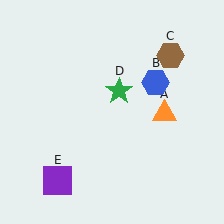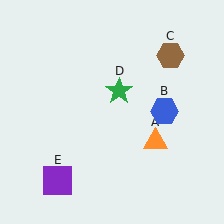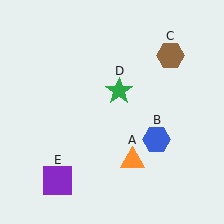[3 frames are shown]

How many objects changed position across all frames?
2 objects changed position: orange triangle (object A), blue hexagon (object B).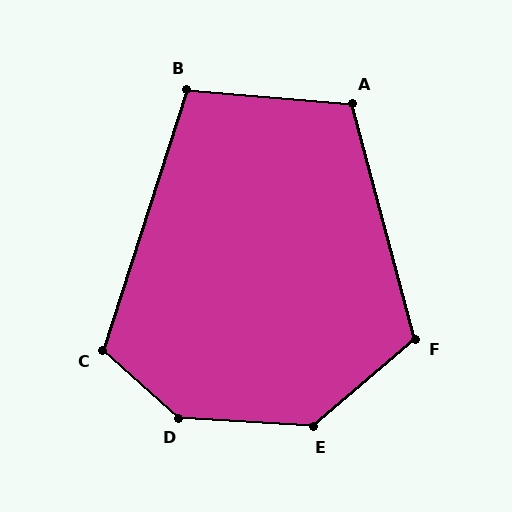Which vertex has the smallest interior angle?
B, at approximately 103 degrees.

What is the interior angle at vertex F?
Approximately 115 degrees (obtuse).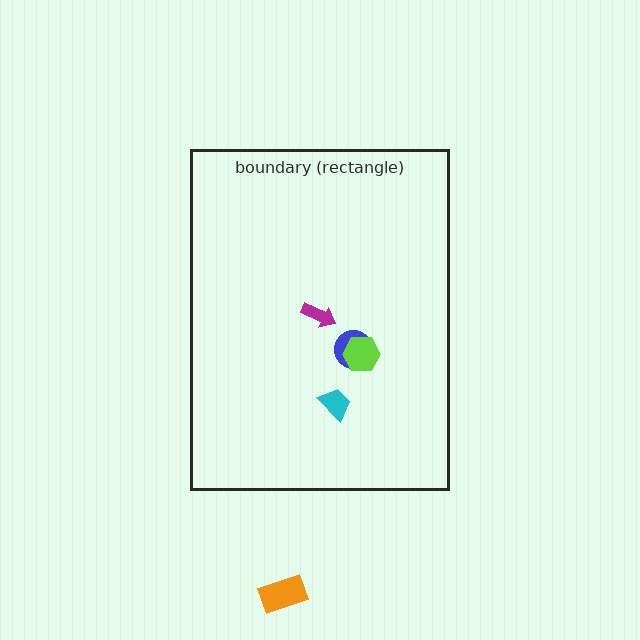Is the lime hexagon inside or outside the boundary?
Inside.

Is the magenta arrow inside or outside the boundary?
Inside.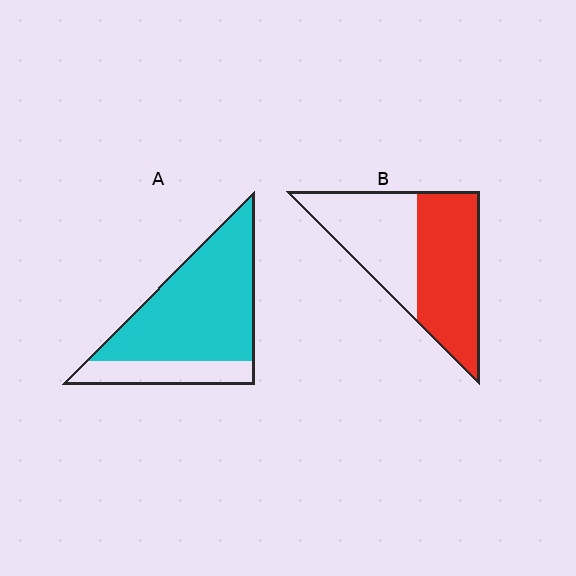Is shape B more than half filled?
Yes.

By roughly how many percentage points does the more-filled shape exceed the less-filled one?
By roughly 25 percentage points (A over B).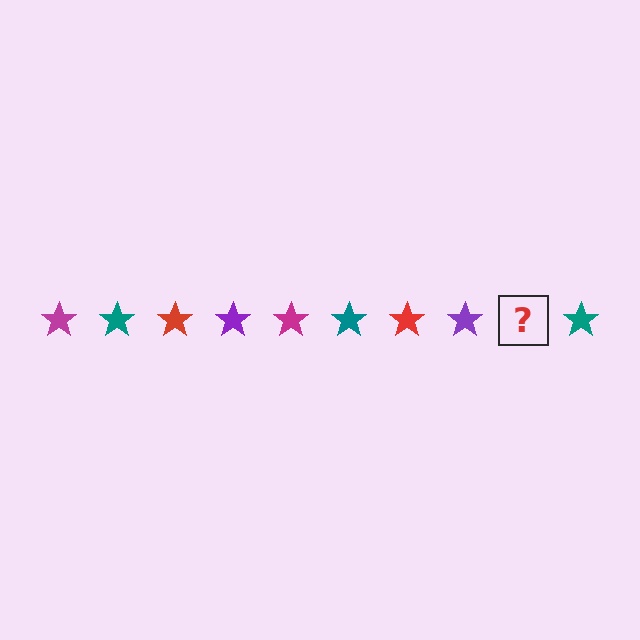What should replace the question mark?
The question mark should be replaced with a magenta star.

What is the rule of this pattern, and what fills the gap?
The rule is that the pattern cycles through magenta, teal, red, purple stars. The gap should be filled with a magenta star.